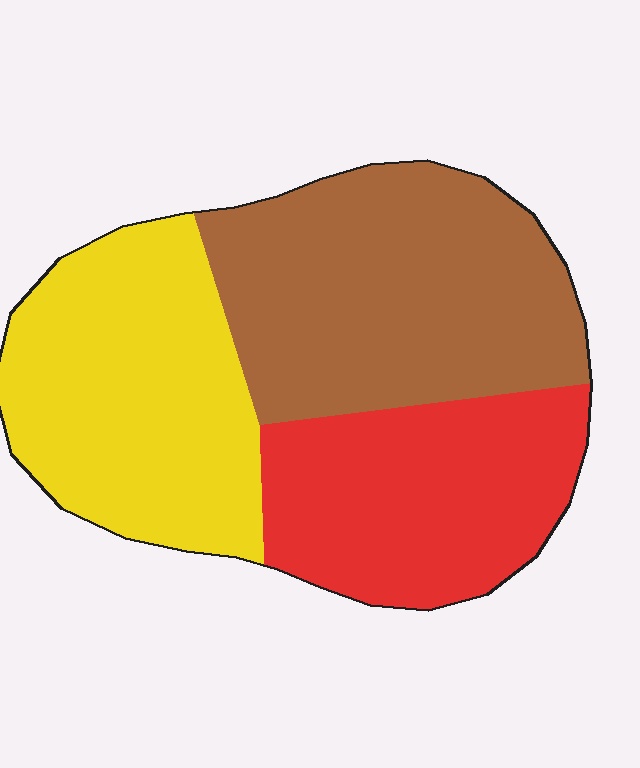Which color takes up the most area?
Brown, at roughly 40%.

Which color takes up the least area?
Red, at roughly 30%.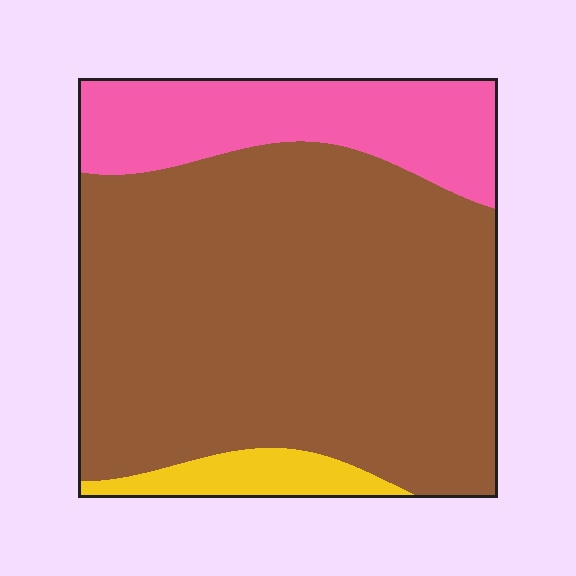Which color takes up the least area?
Yellow, at roughly 5%.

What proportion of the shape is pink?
Pink takes up less than a quarter of the shape.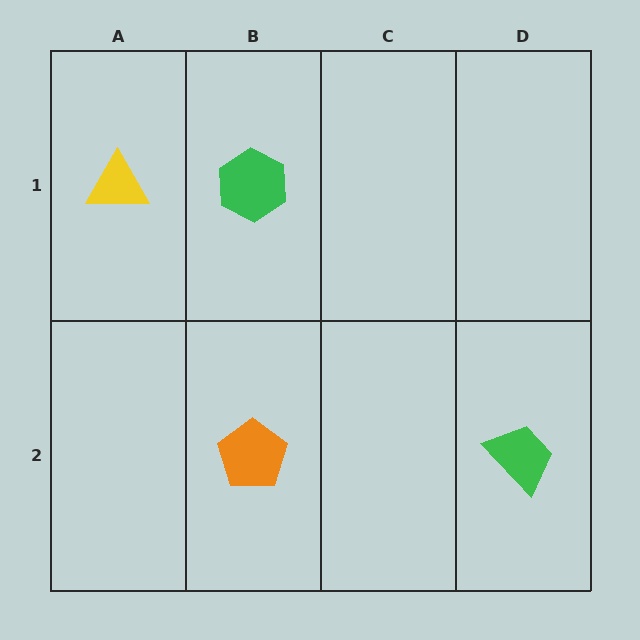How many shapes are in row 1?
2 shapes.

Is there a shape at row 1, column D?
No, that cell is empty.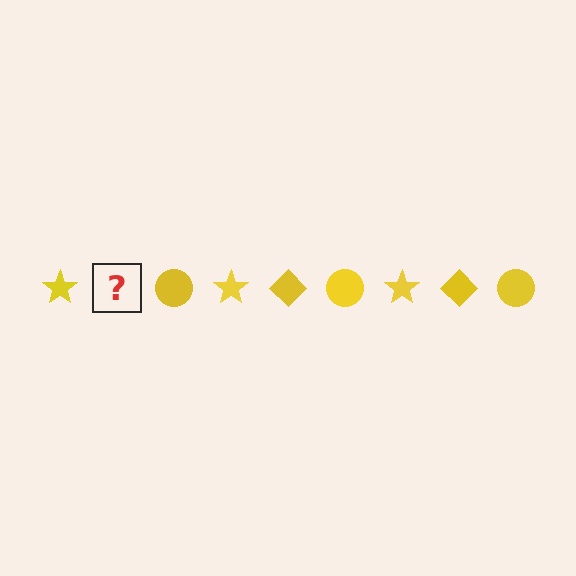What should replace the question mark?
The question mark should be replaced with a yellow diamond.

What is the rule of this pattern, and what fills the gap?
The rule is that the pattern cycles through star, diamond, circle shapes in yellow. The gap should be filled with a yellow diamond.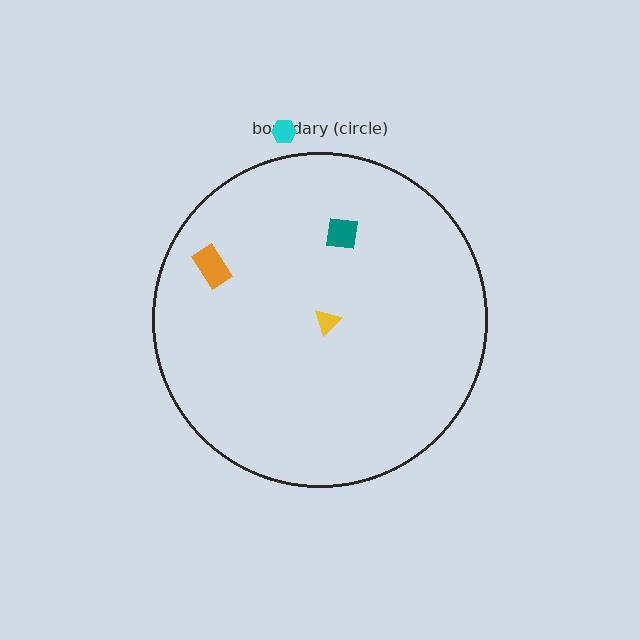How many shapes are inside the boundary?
3 inside, 1 outside.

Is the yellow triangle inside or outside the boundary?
Inside.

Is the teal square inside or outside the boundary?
Inside.